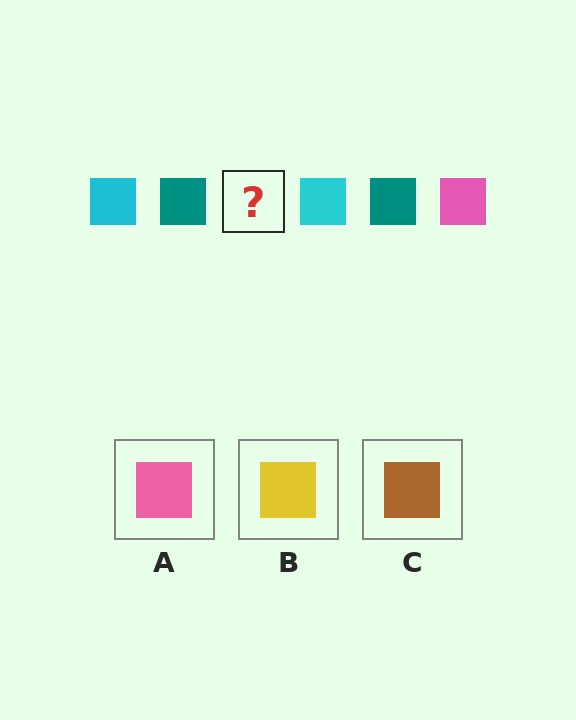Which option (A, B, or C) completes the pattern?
A.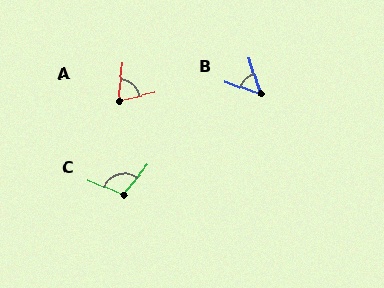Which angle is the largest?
C, at approximately 107 degrees.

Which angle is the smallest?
B, at approximately 55 degrees.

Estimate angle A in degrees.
Approximately 70 degrees.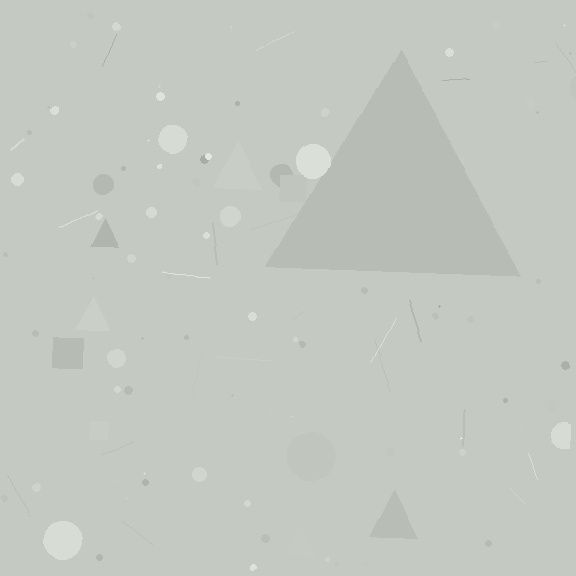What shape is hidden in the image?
A triangle is hidden in the image.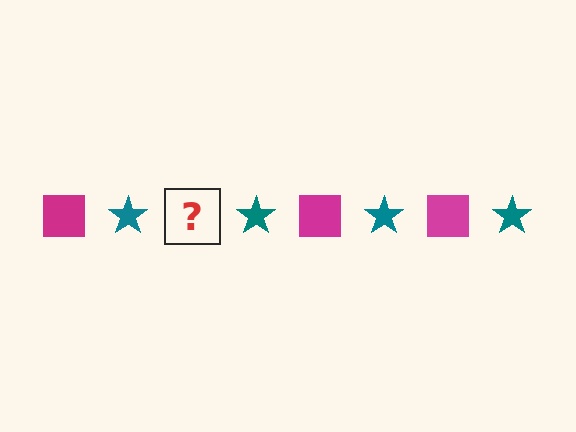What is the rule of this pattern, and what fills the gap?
The rule is that the pattern alternates between magenta square and teal star. The gap should be filled with a magenta square.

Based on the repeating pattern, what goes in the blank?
The blank should be a magenta square.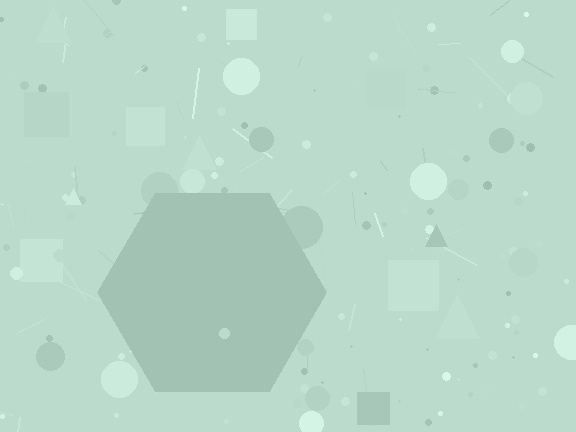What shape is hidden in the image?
A hexagon is hidden in the image.